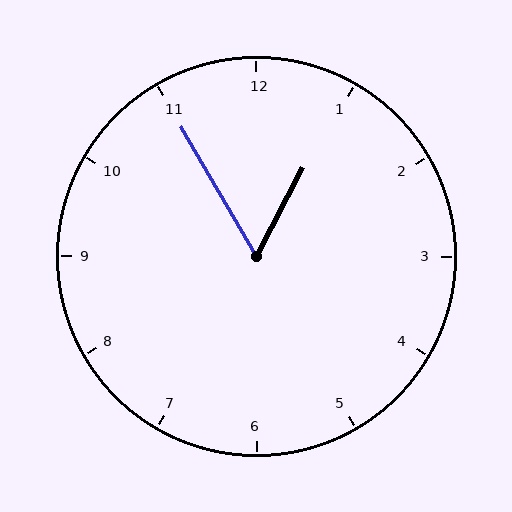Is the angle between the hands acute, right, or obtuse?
It is acute.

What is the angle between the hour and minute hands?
Approximately 58 degrees.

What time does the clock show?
12:55.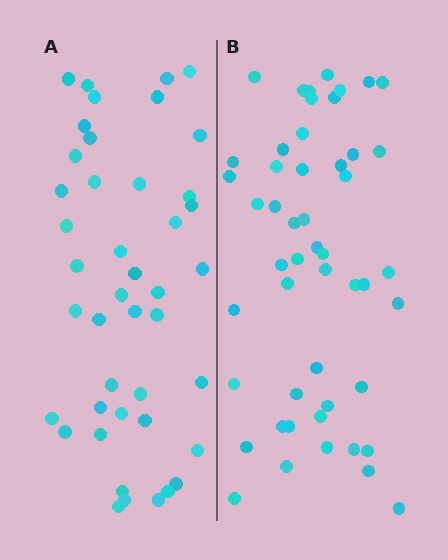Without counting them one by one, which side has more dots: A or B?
Region B (the right region) has more dots.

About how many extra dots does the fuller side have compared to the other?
Region B has roughly 8 or so more dots than region A.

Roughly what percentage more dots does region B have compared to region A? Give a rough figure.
About 15% more.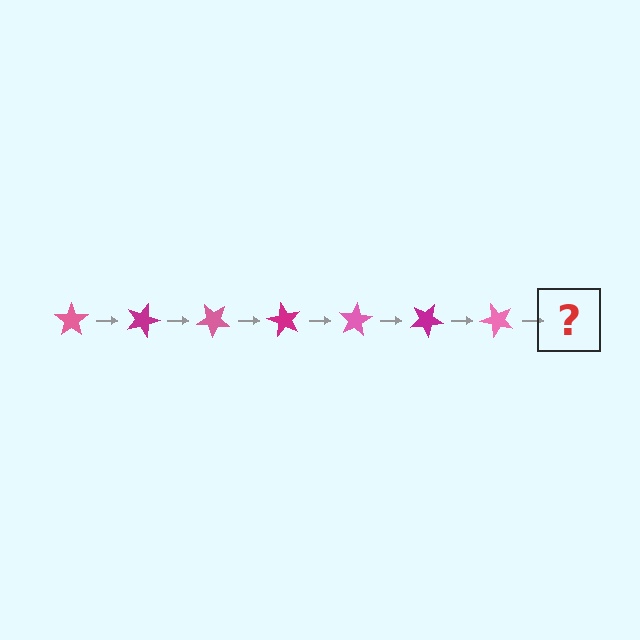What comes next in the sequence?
The next element should be a magenta star, rotated 140 degrees from the start.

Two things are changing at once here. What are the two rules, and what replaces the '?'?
The two rules are that it rotates 20 degrees each step and the color cycles through pink and magenta. The '?' should be a magenta star, rotated 140 degrees from the start.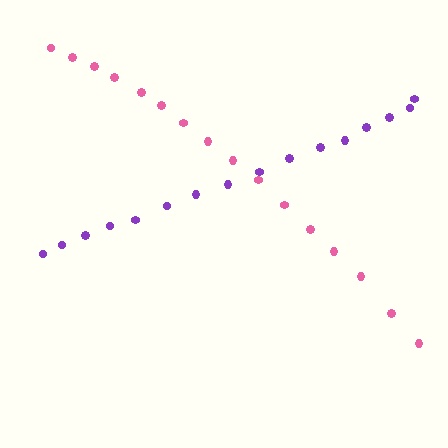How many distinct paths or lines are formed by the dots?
There are 2 distinct paths.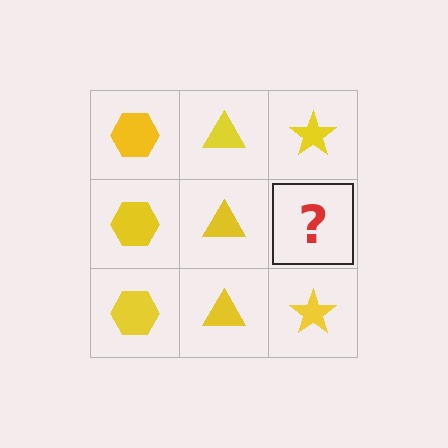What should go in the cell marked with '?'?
The missing cell should contain a yellow star.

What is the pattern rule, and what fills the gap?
The rule is that each column has a consistent shape. The gap should be filled with a yellow star.